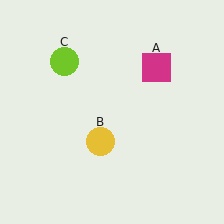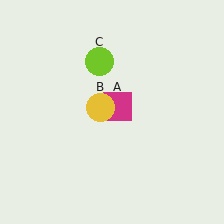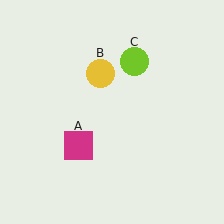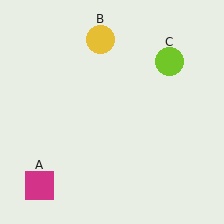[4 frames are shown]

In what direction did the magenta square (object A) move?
The magenta square (object A) moved down and to the left.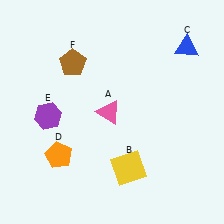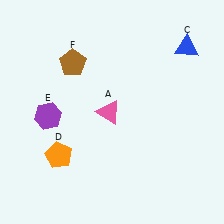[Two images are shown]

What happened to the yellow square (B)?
The yellow square (B) was removed in Image 2. It was in the bottom-right area of Image 1.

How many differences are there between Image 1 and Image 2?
There is 1 difference between the two images.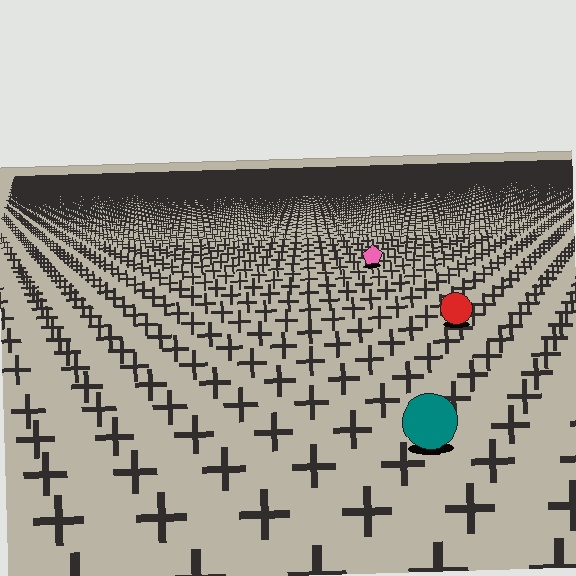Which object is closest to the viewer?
The teal circle is closest. The texture marks near it are larger and more spread out.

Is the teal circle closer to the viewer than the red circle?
Yes. The teal circle is closer — you can tell from the texture gradient: the ground texture is coarser near it.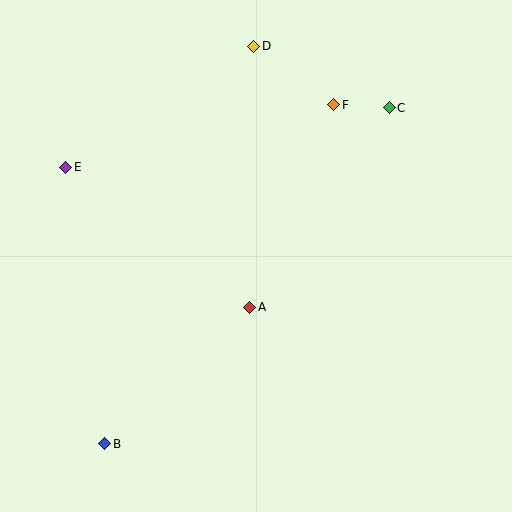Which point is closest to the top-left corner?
Point E is closest to the top-left corner.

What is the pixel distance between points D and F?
The distance between D and F is 99 pixels.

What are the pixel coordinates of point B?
Point B is at (105, 444).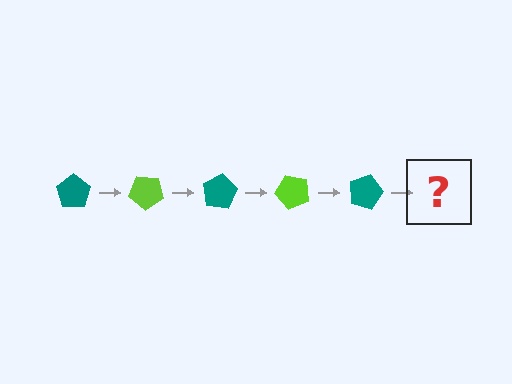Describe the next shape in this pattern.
It should be a lime pentagon, rotated 200 degrees from the start.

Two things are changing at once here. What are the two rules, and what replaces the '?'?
The two rules are that it rotates 40 degrees each step and the color cycles through teal and lime. The '?' should be a lime pentagon, rotated 200 degrees from the start.